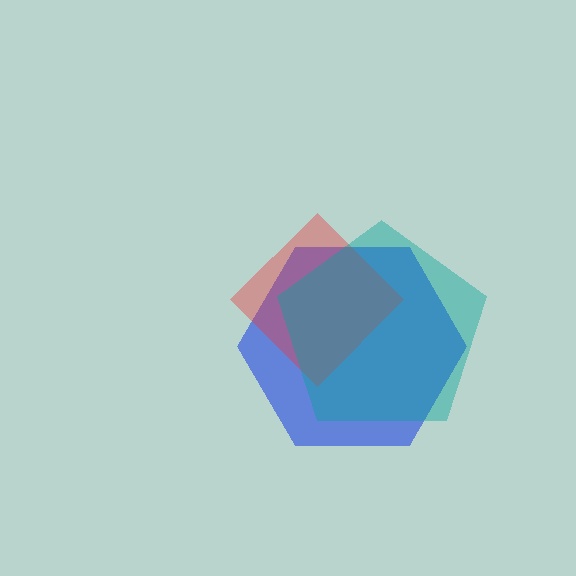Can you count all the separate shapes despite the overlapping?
Yes, there are 3 separate shapes.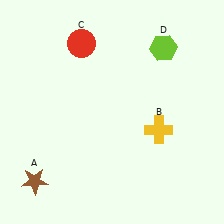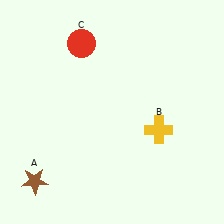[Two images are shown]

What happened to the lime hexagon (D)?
The lime hexagon (D) was removed in Image 2. It was in the top-right area of Image 1.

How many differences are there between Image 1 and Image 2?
There is 1 difference between the two images.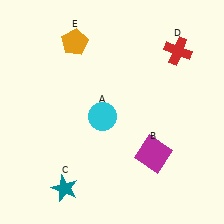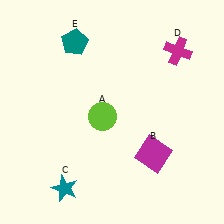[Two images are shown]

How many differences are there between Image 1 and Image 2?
There are 3 differences between the two images.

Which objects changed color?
A changed from cyan to lime. D changed from red to magenta. E changed from orange to teal.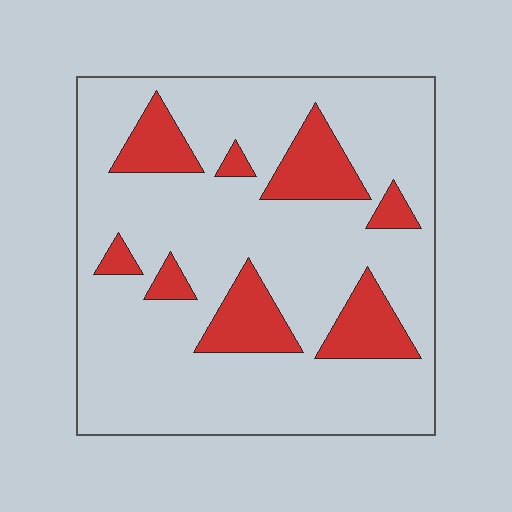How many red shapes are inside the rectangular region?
8.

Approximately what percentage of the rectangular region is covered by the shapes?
Approximately 20%.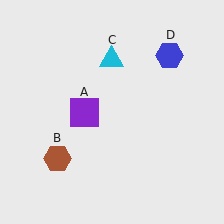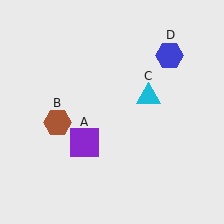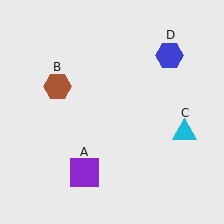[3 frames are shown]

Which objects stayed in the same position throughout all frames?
Blue hexagon (object D) remained stationary.